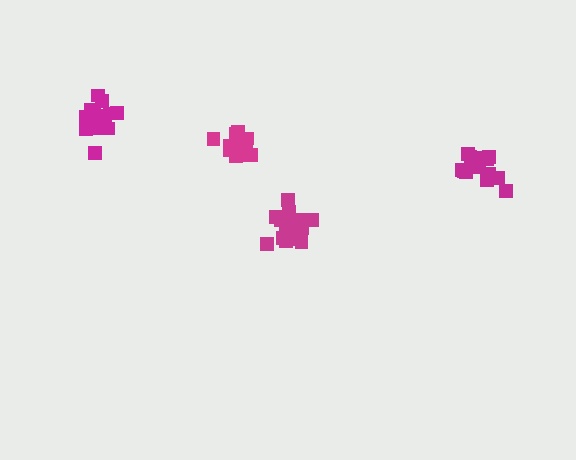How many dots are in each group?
Group 1: 15 dots, Group 2: 15 dots, Group 3: 18 dots, Group 4: 20 dots (68 total).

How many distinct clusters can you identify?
There are 4 distinct clusters.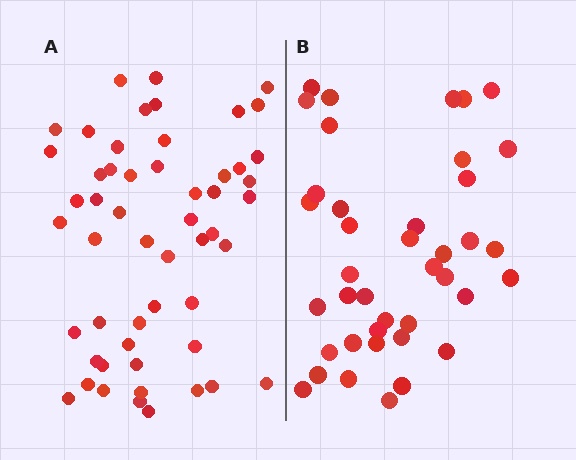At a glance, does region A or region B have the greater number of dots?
Region A (the left region) has more dots.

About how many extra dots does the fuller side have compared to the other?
Region A has approximately 15 more dots than region B.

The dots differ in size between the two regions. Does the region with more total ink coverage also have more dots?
No. Region B has more total ink coverage because its dots are larger, but region A actually contains more individual dots. Total area can be misleading — the number of items is what matters here.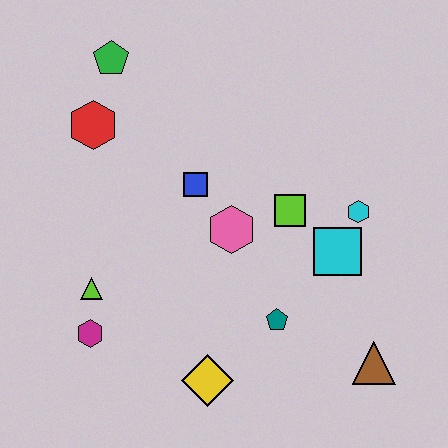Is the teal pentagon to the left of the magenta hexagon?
No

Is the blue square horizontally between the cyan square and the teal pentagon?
No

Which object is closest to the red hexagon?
The green pentagon is closest to the red hexagon.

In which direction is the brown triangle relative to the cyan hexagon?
The brown triangle is below the cyan hexagon.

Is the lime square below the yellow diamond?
No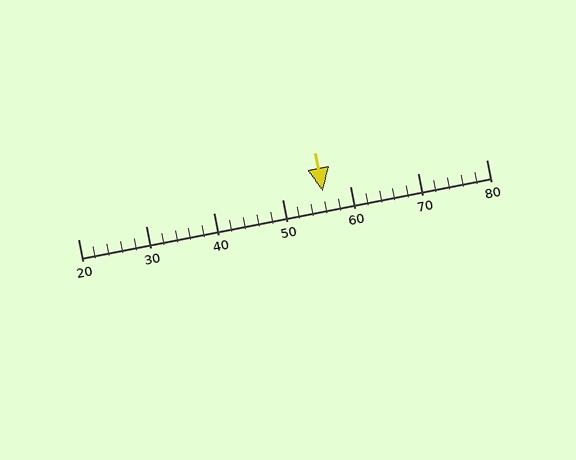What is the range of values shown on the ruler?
The ruler shows values from 20 to 80.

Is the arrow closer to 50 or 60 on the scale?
The arrow is closer to 60.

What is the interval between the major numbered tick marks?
The major tick marks are spaced 10 units apart.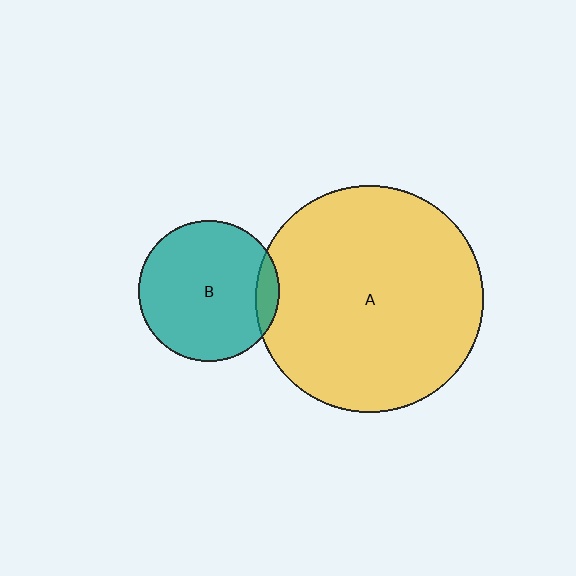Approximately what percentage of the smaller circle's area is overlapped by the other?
Approximately 10%.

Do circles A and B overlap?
Yes.